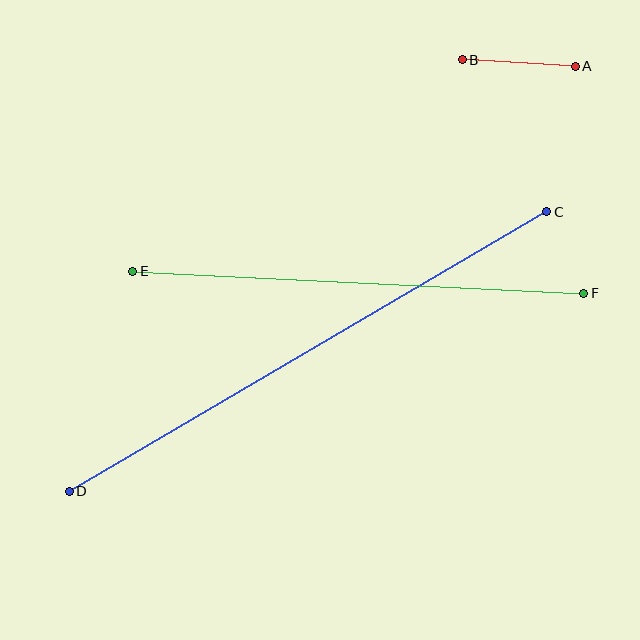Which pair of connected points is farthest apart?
Points C and D are farthest apart.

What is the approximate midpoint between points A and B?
The midpoint is at approximately (519, 63) pixels.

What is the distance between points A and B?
The distance is approximately 113 pixels.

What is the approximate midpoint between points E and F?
The midpoint is at approximately (358, 282) pixels.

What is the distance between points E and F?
The distance is approximately 451 pixels.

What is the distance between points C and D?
The distance is approximately 553 pixels.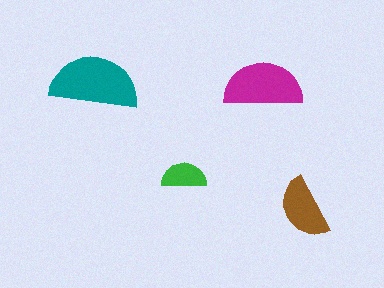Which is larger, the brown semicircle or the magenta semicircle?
The magenta one.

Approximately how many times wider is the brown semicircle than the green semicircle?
About 1.5 times wider.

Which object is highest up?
The teal semicircle is topmost.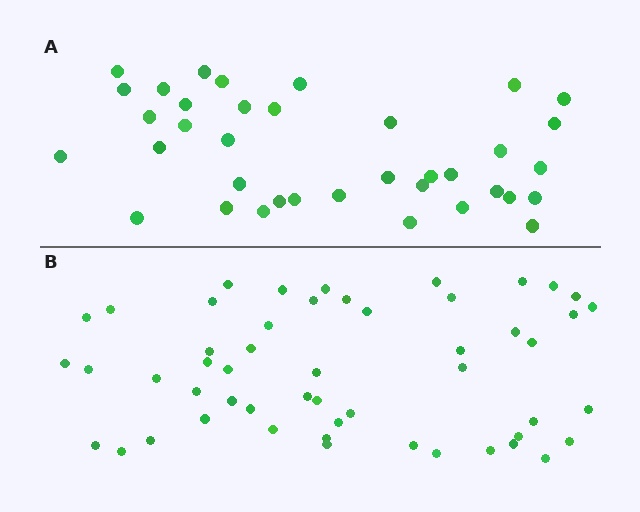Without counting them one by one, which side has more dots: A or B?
Region B (the bottom region) has more dots.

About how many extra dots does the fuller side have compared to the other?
Region B has approximately 15 more dots than region A.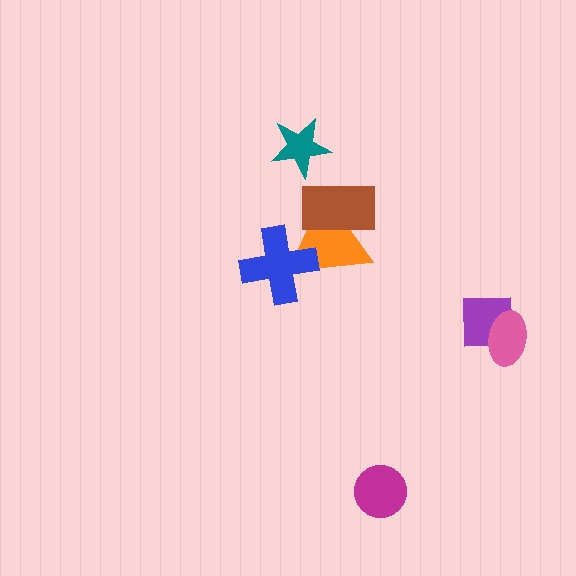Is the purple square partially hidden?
Yes, it is partially covered by another shape.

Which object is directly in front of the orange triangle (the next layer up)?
The blue cross is directly in front of the orange triangle.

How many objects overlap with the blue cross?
1 object overlaps with the blue cross.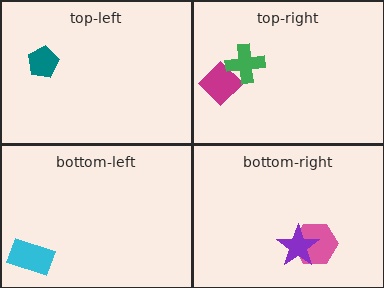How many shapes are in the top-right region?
2.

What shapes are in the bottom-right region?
The pink hexagon, the purple star.